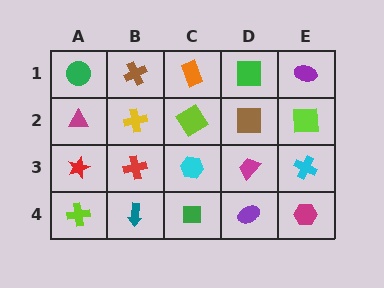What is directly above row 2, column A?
A green circle.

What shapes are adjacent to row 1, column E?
A lime square (row 2, column E), a green square (row 1, column D).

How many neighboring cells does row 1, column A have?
2.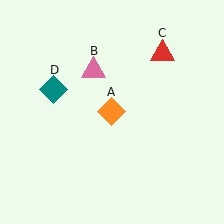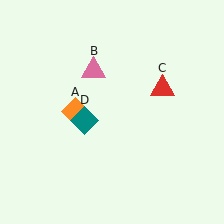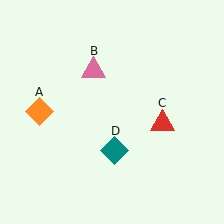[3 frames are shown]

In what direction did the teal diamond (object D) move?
The teal diamond (object D) moved down and to the right.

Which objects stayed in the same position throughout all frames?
Pink triangle (object B) remained stationary.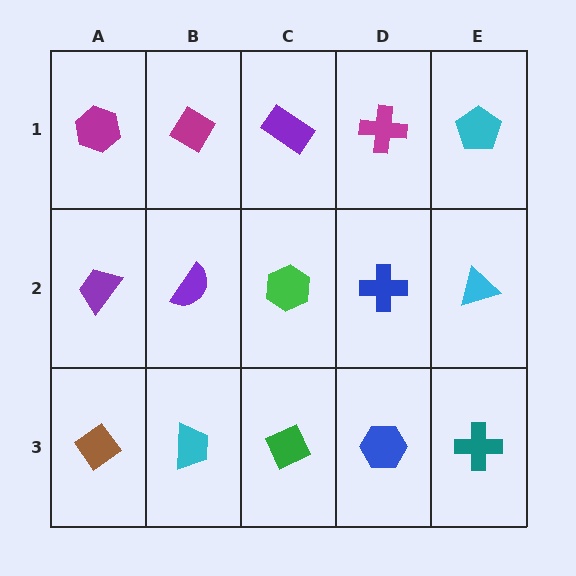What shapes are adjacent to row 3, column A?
A purple trapezoid (row 2, column A), a cyan trapezoid (row 3, column B).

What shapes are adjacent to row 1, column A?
A purple trapezoid (row 2, column A), a magenta diamond (row 1, column B).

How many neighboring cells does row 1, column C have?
3.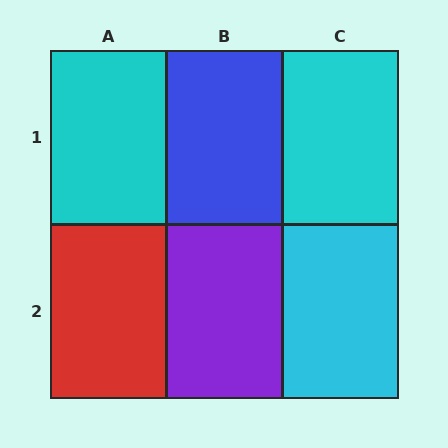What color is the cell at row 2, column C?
Cyan.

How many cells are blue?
1 cell is blue.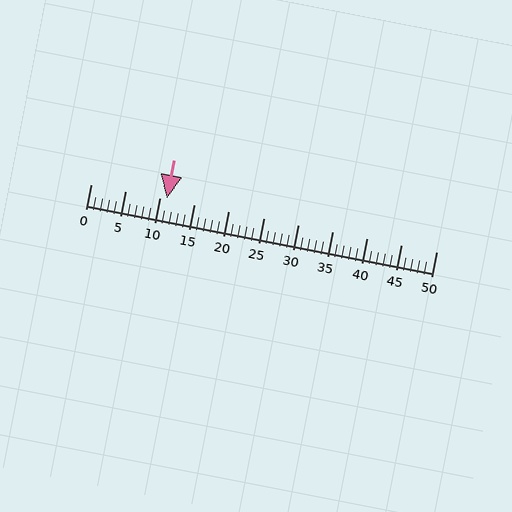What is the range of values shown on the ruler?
The ruler shows values from 0 to 50.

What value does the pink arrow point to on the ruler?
The pink arrow points to approximately 11.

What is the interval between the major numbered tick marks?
The major tick marks are spaced 5 units apart.